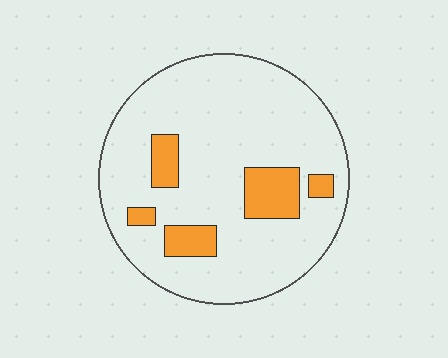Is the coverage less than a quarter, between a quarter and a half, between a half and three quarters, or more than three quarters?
Less than a quarter.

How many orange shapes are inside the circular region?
5.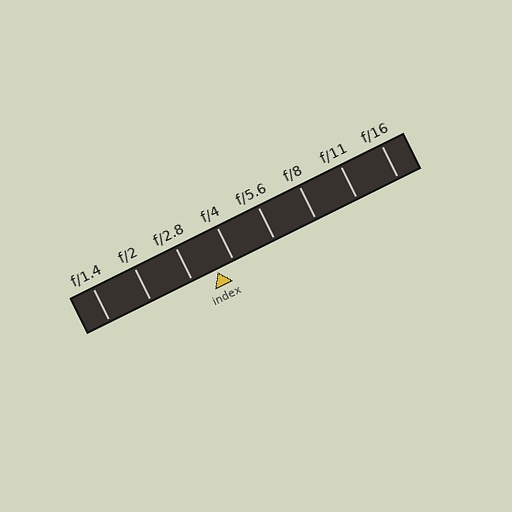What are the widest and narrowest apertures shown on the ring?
The widest aperture shown is f/1.4 and the narrowest is f/16.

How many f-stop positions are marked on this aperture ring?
There are 8 f-stop positions marked.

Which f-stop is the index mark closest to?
The index mark is closest to f/4.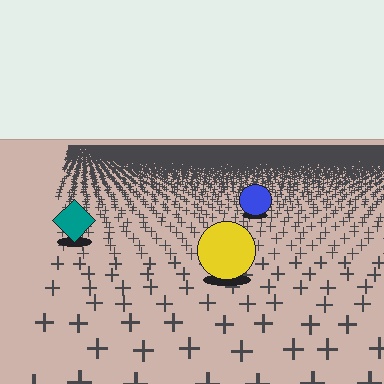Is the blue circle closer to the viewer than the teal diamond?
No. The teal diamond is closer — you can tell from the texture gradient: the ground texture is coarser near it.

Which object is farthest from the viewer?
The blue circle is farthest from the viewer. It appears smaller and the ground texture around it is denser.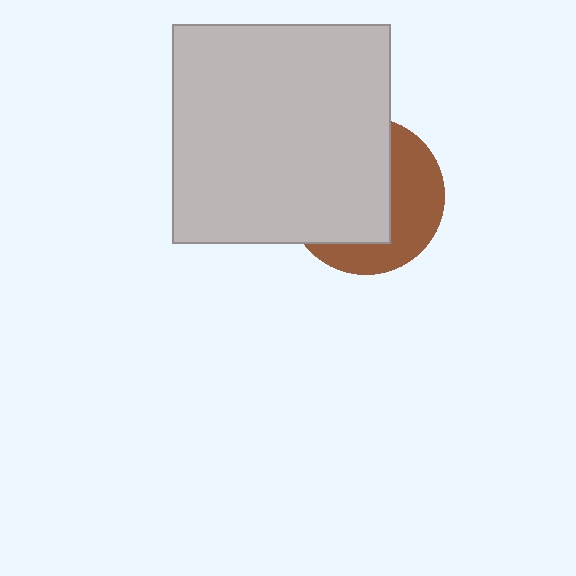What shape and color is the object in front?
The object in front is a light gray square.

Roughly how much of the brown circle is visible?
A small part of it is visible (roughly 41%).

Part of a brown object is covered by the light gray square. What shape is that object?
It is a circle.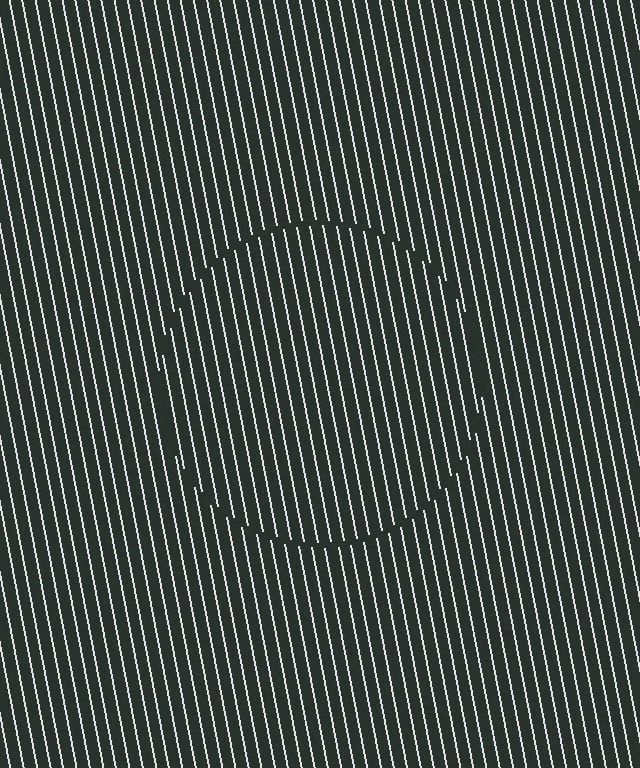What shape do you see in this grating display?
An illusory circle. The interior of the shape contains the same grating, shifted by half a period — the contour is defined by the phase discontinuity where line-ends from the inner and outer gratings abut.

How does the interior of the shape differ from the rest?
The interior of the shape contains the same grating, shifted by half a period — the contour is defined by the phase discontinuity where line-ends from the inner and outer gratings abut.